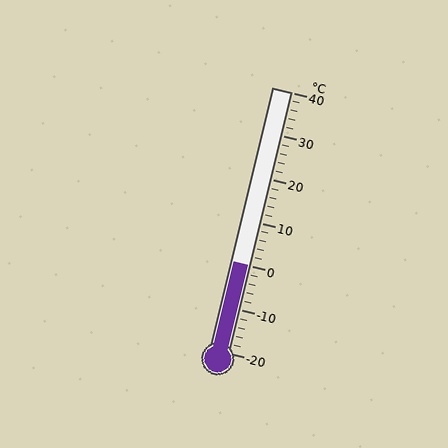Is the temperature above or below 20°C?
The temperature is below 20°C.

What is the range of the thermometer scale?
The thermometer scale ranges from -20°C to 40°C.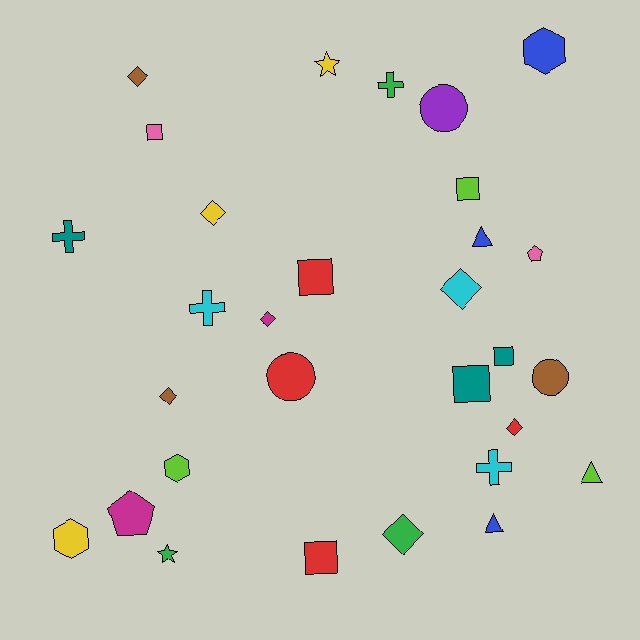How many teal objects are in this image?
There are 3 teal objects.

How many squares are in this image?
There are 6 squares.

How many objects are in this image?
There are 30 objects.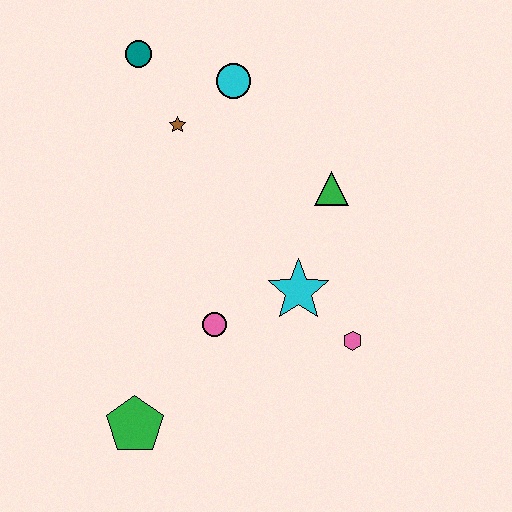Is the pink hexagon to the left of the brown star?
No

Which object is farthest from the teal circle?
The green pentagon is farthest from the teal circle.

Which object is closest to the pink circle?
The cyan star is closest to the pink circle.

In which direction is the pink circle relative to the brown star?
The pink circle is below the brown star.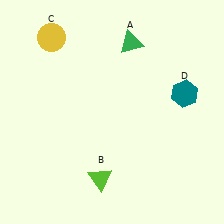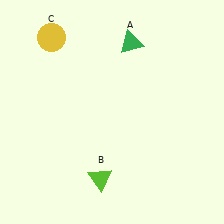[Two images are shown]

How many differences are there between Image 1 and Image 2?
There is 1 difference between the two images.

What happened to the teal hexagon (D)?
The teal hexagon (D) was removed in Image 2. It was in the top-right area of Image 1.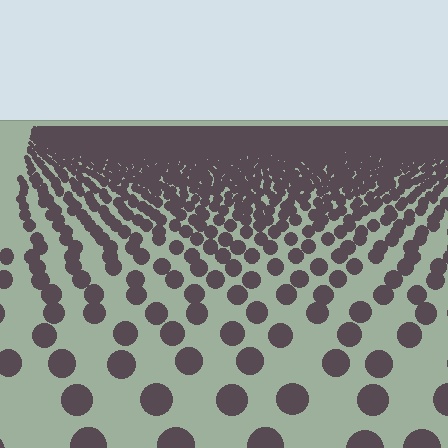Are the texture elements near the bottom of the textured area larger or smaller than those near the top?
Larger. Near the bottom, elements are closer to the viewer and appear at a bigger on-screen size.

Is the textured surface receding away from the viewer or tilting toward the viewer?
The surface is receding away from the viewer. Texture elements get smaller and denser toward the top.